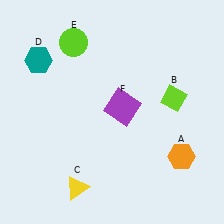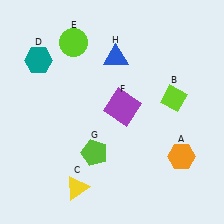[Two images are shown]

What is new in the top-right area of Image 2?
A blue triangle (H) was added in the top-right area of Image 2.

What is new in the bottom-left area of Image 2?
A lime pentagon (G) was added in the bottom-left area of Image 2.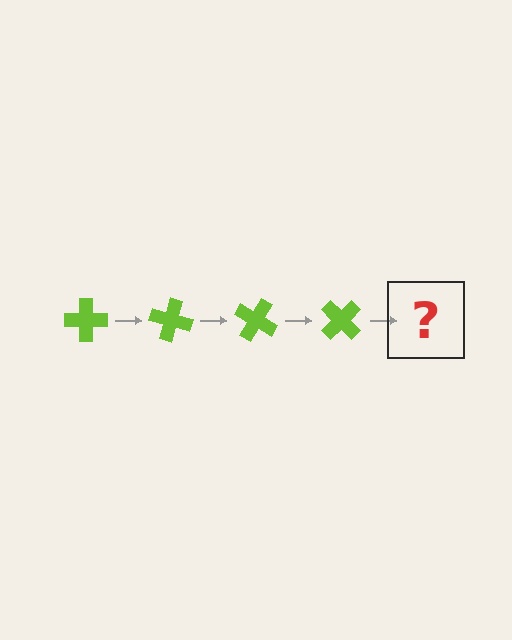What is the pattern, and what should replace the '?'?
The pattern is that the cross rotates 15 degrees each step. The '?' should be a lime cross rotated 60 degrees.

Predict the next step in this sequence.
The next step is a lime cross rotated 60 degrees.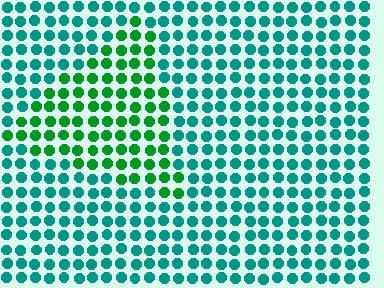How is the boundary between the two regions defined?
The boundary is defined purely by a slight shift in hue (about 40 degrees). Spacing, size, and orientation are identical on both sides.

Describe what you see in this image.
The image is filled with small teal elements in a uniform arrangement. A triangle-shaped region is visible where the elements are tinted to a slightly different hue, forming a subtle color boundary.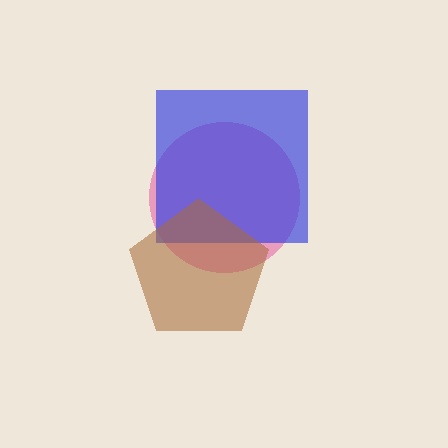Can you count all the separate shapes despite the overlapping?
Yes, there are 3 separate shapes.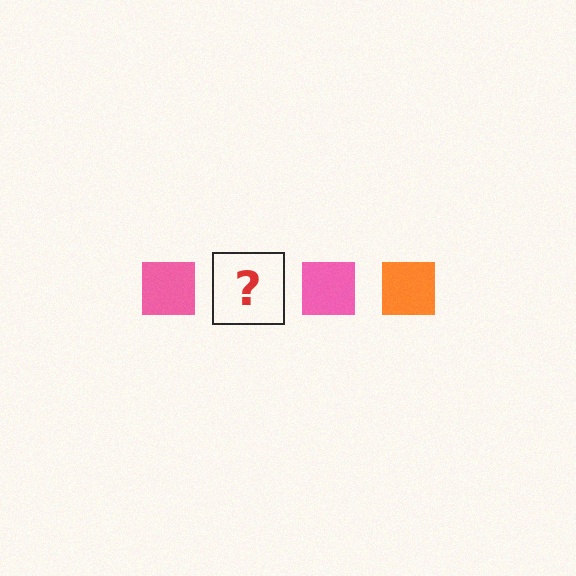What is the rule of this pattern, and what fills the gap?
The rule is that the pattern cycles through pink, orange squares. The gap should be filled with an orange square.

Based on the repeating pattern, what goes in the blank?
The blank should be an orange square.